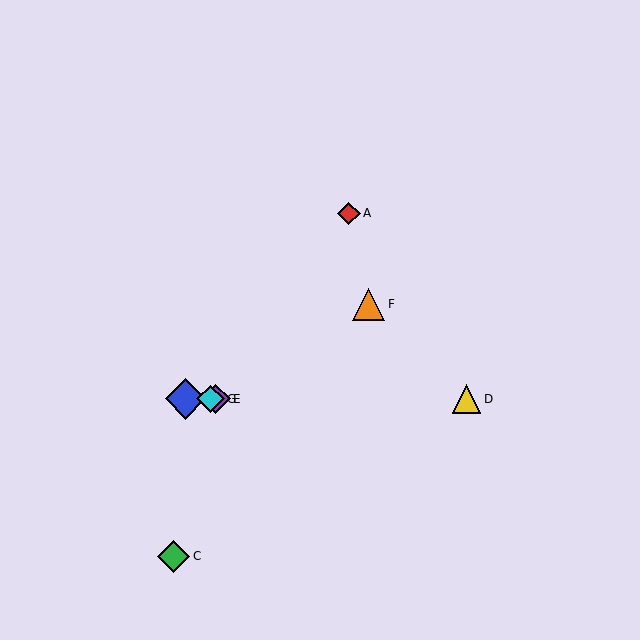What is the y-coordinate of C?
Object C is at y≈556.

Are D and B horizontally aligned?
Yes, both are at y≈399.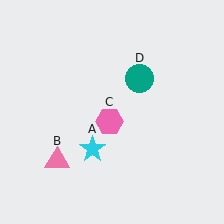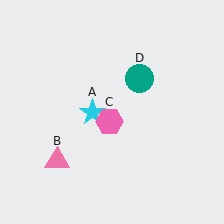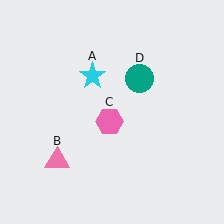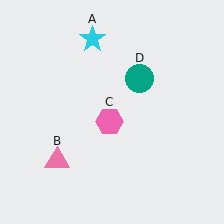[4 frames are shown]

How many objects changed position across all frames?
1 object changed position: cyan star (object A).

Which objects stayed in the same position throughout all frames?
Pink triangle (object B) and pink hexagon (object C) and teal circle (object D) remained stationary.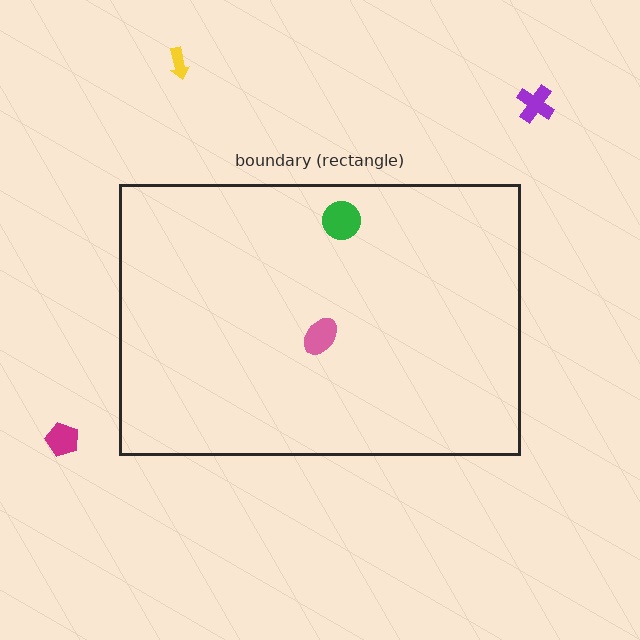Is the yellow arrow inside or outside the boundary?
Outside.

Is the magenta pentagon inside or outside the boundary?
Outside.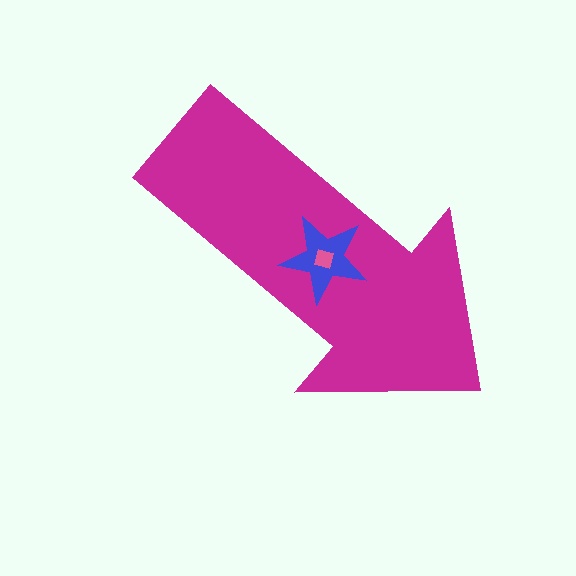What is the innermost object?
The pink square.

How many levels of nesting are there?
3.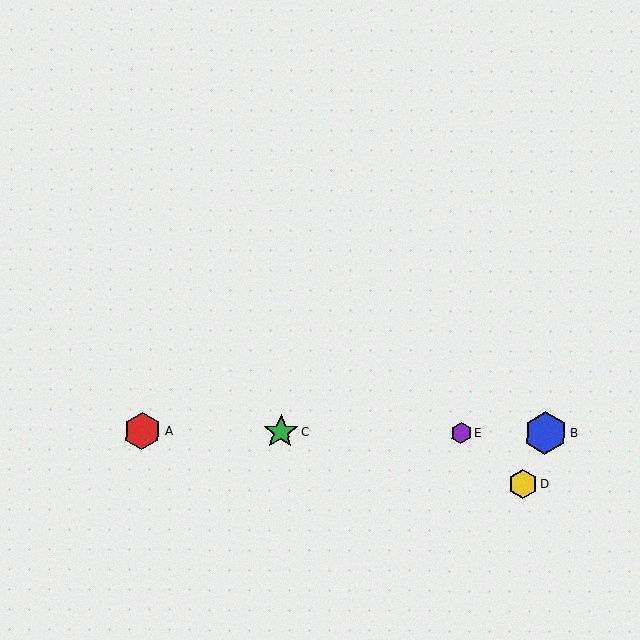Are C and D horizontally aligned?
No, C is at y≈432 and D is at y≈484.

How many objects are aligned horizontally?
4 objects (A, B, C, E) are aligned horizontally.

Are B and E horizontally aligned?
Yes, both are at y≈433.